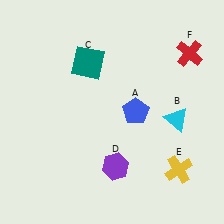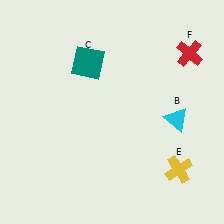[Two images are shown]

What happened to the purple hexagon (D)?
The purple hexagon (D) was removed in Image 2. It was in the bottom-right area of Image 1.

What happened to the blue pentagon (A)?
The blue pentagon (A) was removed in Image 2. It was in the top-right area of Image 1.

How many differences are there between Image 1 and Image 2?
There are 2 differences between the two images.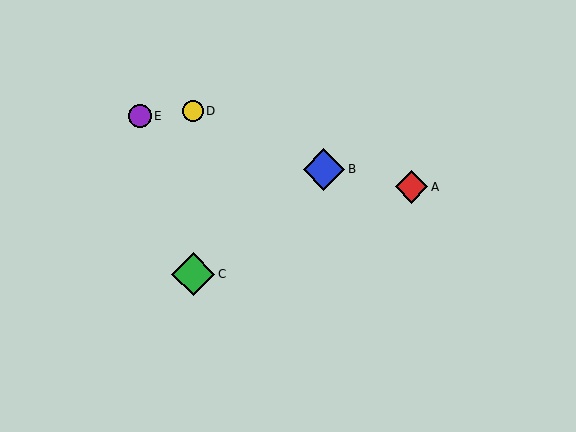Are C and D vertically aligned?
Yes, both are at x≈193.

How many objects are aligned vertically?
2 objects (C, D) are aligned vertically.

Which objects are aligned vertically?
Objects C, D are aligned vertically.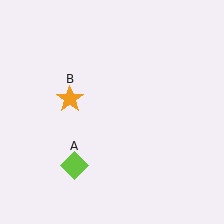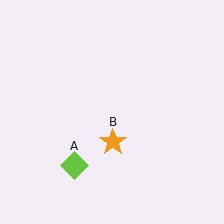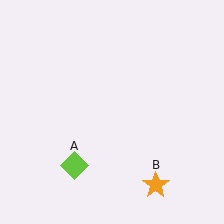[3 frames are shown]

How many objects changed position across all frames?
1 object changed position: orange star (object B).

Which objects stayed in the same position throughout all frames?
Lime diamond (object A) remained stationary.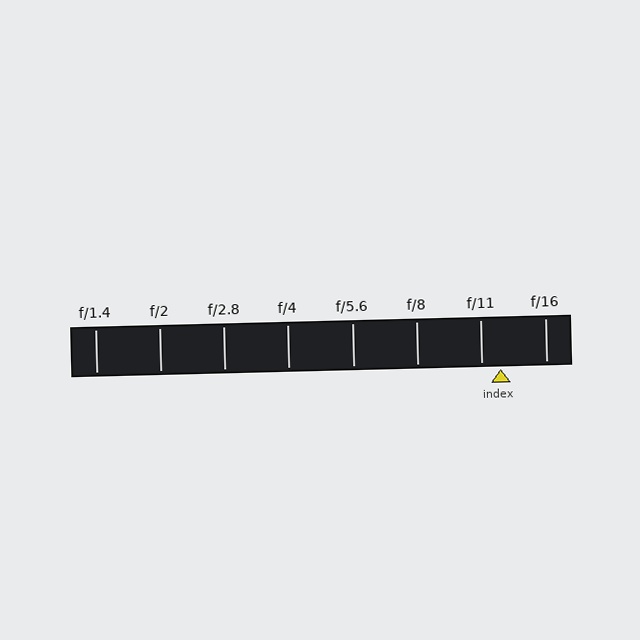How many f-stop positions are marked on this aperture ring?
There are 8 f-stop positions marked.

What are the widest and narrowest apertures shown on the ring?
The widest aperture shown is f/1.4 and the narrowest is f/16.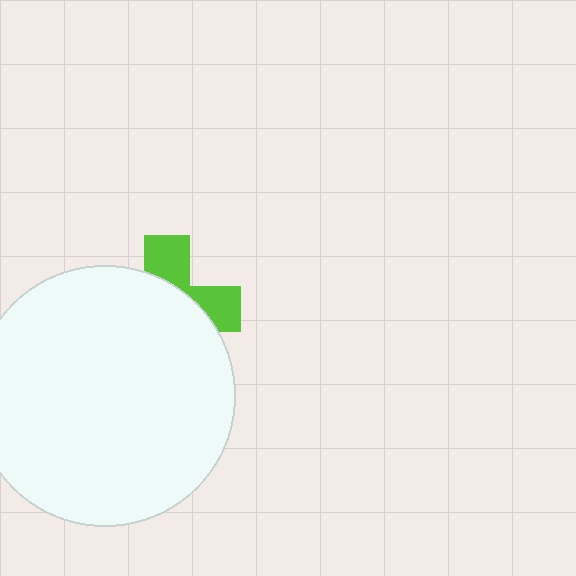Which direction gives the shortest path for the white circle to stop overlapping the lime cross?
Moving down gives the shortest separation.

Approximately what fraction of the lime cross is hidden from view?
Roughly 66% of the lime cross is hidden behind the white circle.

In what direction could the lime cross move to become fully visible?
The lime cross could move up. That would shift it out from behind the white circle entirely.